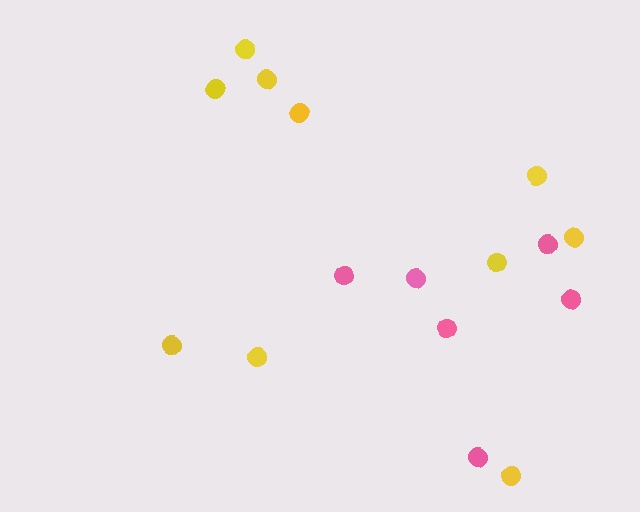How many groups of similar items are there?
There are 2 groups: one group of pink circles (6) and one group of yellow circles (10).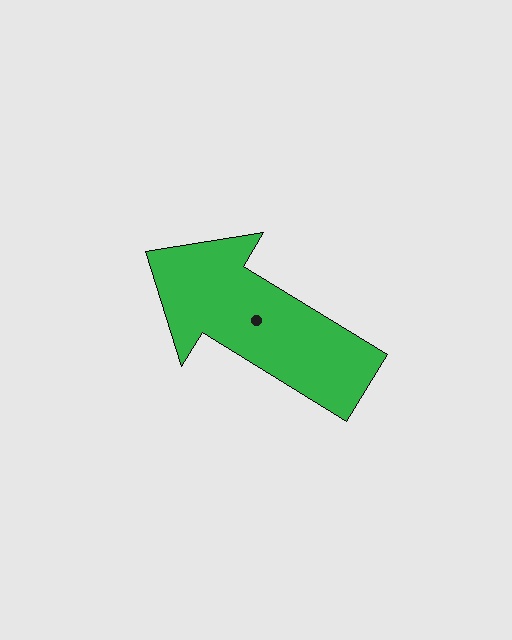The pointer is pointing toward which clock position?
Roughly 10 o'clock.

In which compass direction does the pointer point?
Northwest.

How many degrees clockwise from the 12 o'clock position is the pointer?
Approximately 302 degrees.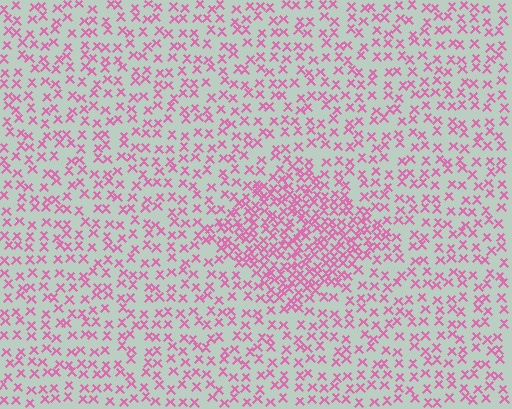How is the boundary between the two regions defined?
The boundary is defined by a change in element density (approximately 2.1x ratio). All elements are the same color, size, and shape.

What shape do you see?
I see a diamond.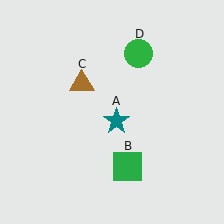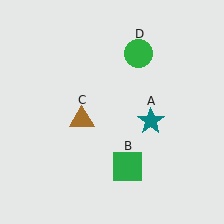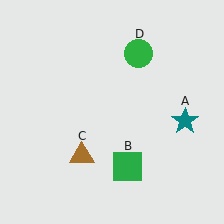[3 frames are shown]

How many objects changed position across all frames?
2 objects changed position: teal star (object A), brown triangle (object C).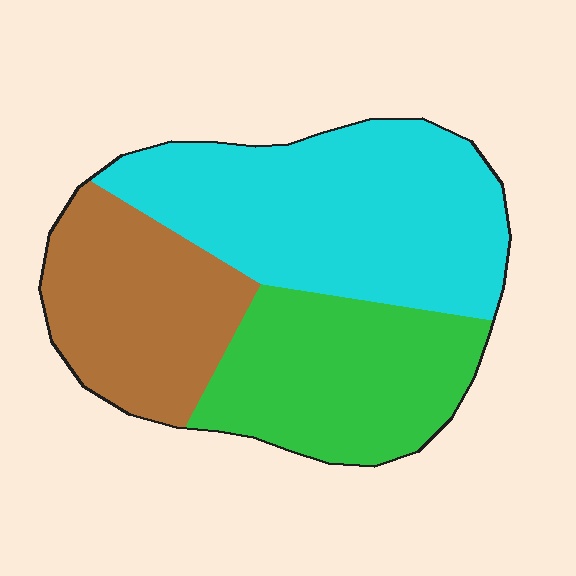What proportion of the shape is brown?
Brown covers 27% of the shape.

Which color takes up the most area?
Cyan, at roughly 45%.